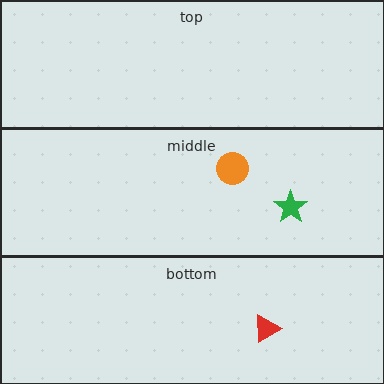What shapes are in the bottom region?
The red triangle.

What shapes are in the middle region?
The green star, the orange circle.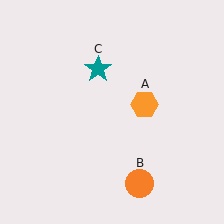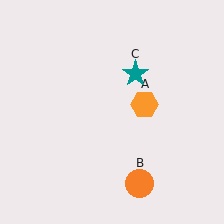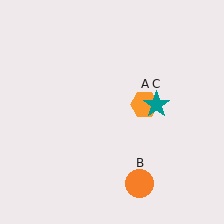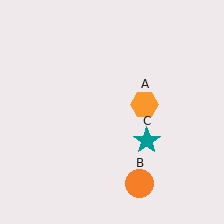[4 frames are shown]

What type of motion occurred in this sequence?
The teal star (object C) rotated clockwise around the center of the scene.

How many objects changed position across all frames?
1 object changed position: teal star (object C).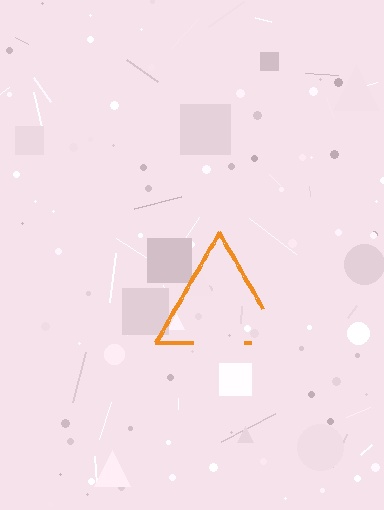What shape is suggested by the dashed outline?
The dashed outline suggests a triangle.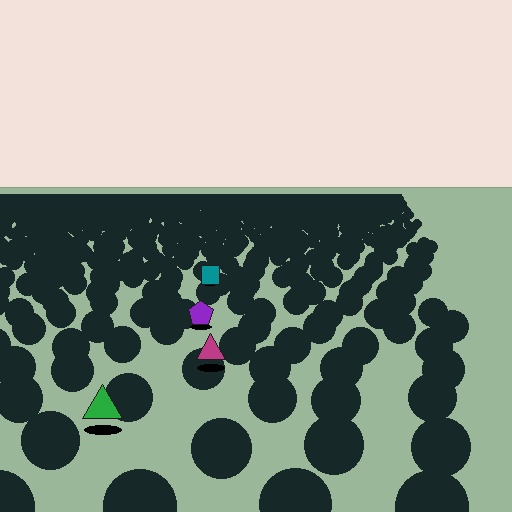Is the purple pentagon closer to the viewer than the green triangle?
No. The green triangle is closer — you can tell from the texture gradient: the ground texture is coarser near it.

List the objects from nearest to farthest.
From nearest to farthest: the green triangle, the magenta triangle, the purple pentagon, the teal square.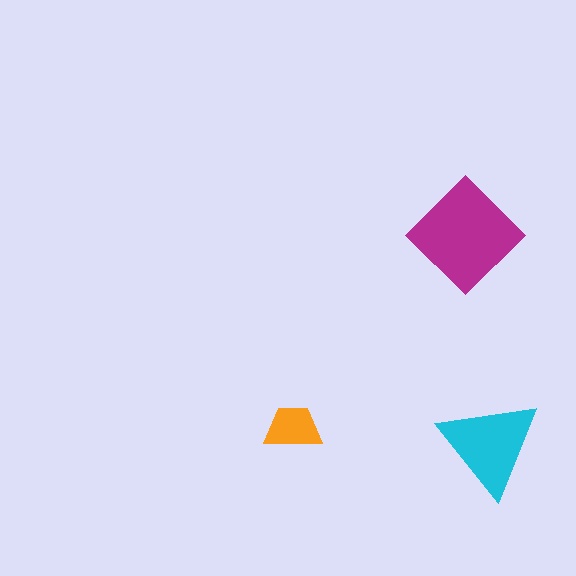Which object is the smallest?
The orange trapezoid.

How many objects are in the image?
There are 3 objects in the image.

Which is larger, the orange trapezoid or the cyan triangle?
The cyan triangle.